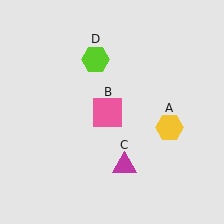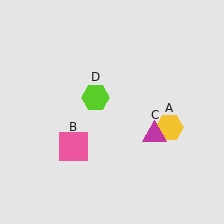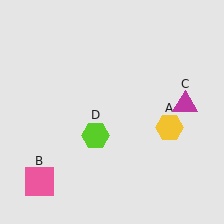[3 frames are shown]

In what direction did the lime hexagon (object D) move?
The lime hexagon (object D) moved down.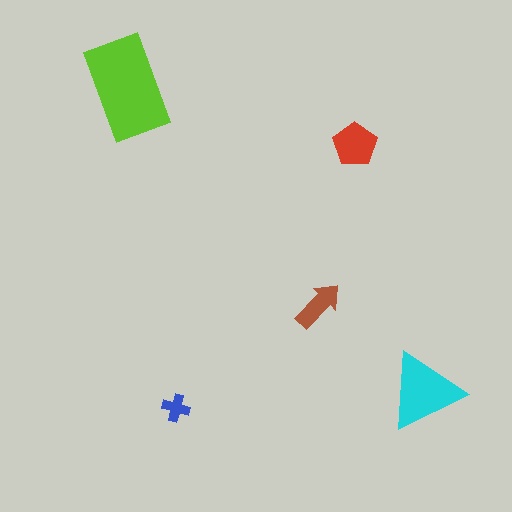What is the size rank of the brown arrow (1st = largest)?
4th.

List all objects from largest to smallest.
The lime rectangle, the cyan triangle, the red pentagon, the brown arrow, the blue cross.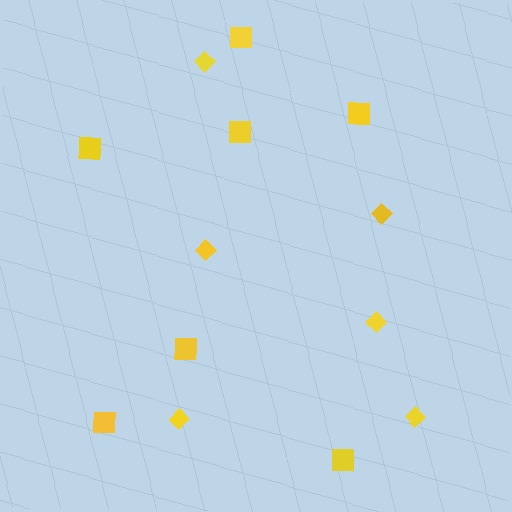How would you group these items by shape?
There are 2 groups: one group of squares (7) and one group of diamonds (6).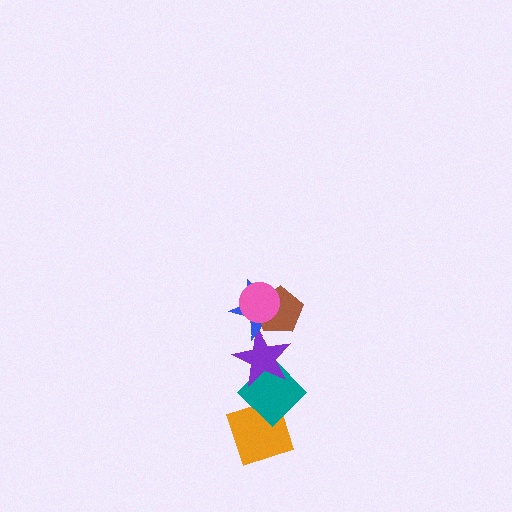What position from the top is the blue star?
The blue star is 3rd from the top.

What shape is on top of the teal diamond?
The purple star is on top of the teal diamond.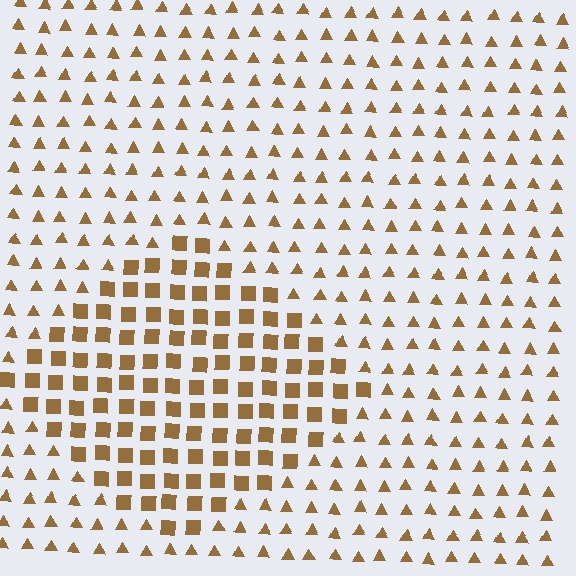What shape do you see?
I see a diamond.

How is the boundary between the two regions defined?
The boundary is defined by a change in element shape: squares inside vs. triangles outside. All elements share the same color and spacing.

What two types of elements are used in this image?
The image uses squares inside the diamond region and triangles outside it.